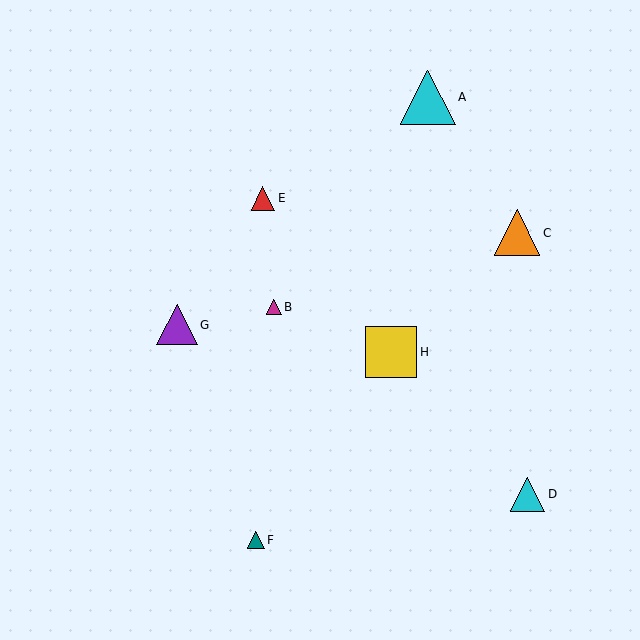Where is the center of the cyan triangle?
The center of the cyan triangle is at (428, 97).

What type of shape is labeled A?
Shape A is a cyan triangle.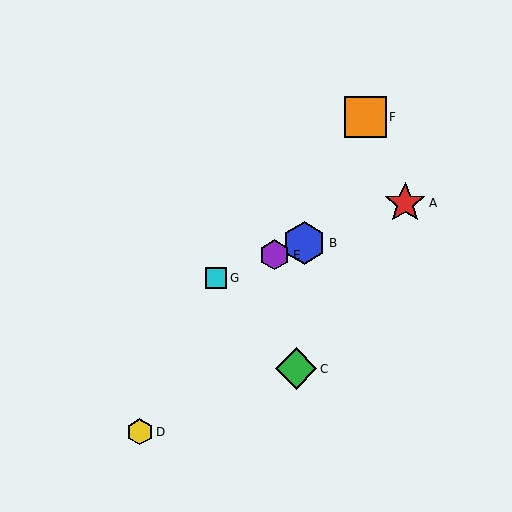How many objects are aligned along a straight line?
4 objects (A, B, E, G) are aligned along a straight line.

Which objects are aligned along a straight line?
Objects A, B, E, G are aligned along a straight line.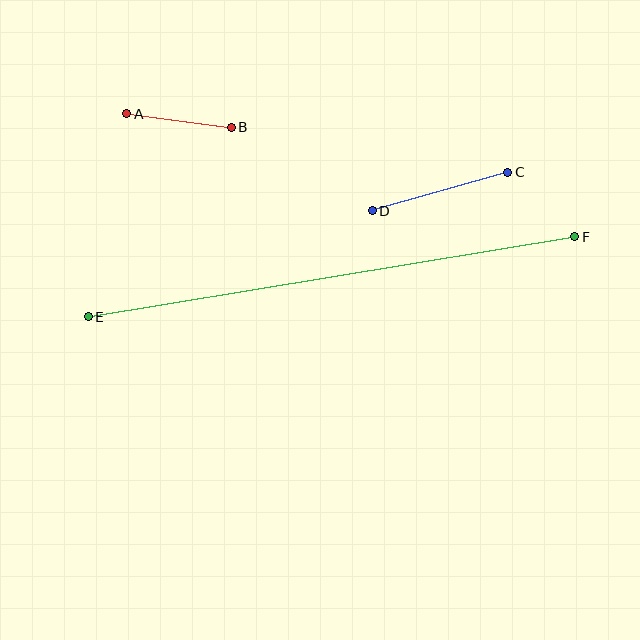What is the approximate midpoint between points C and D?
The midpoint is at approximately (440, 191) pixels.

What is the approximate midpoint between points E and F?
The midpoint is at approximately (331, 277) pixels.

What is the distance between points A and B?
The distance is approximately 105 pixels.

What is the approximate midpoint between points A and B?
The midpoint is at approximately (179, 121) pixels.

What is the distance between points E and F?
The distance is approximately 493 pixels.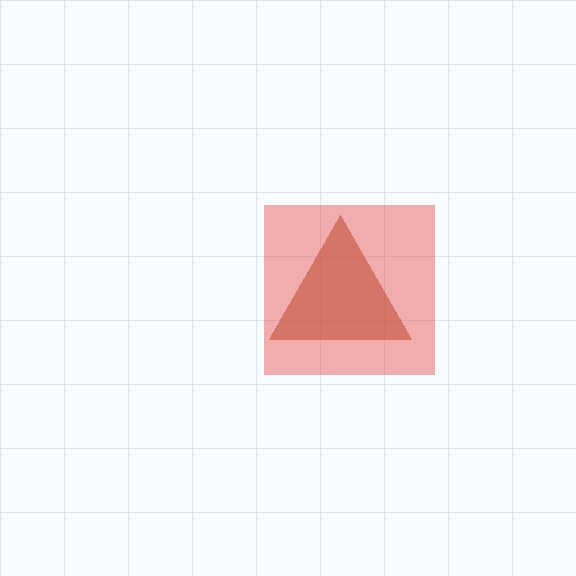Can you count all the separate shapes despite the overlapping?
Yes, there are 2 separate shapes.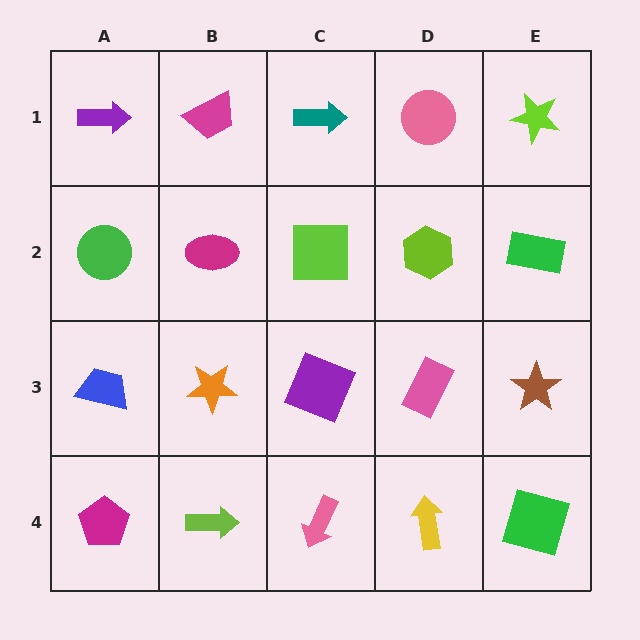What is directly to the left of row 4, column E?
A yellow arrow.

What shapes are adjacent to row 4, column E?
A brown star (row 3, column E), a yellow arrow (row 4, column D).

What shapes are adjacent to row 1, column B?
A magenta ellipse (row 2, column B), a purple arrow (row 1, column A), a teal arrow (row 1, column C).